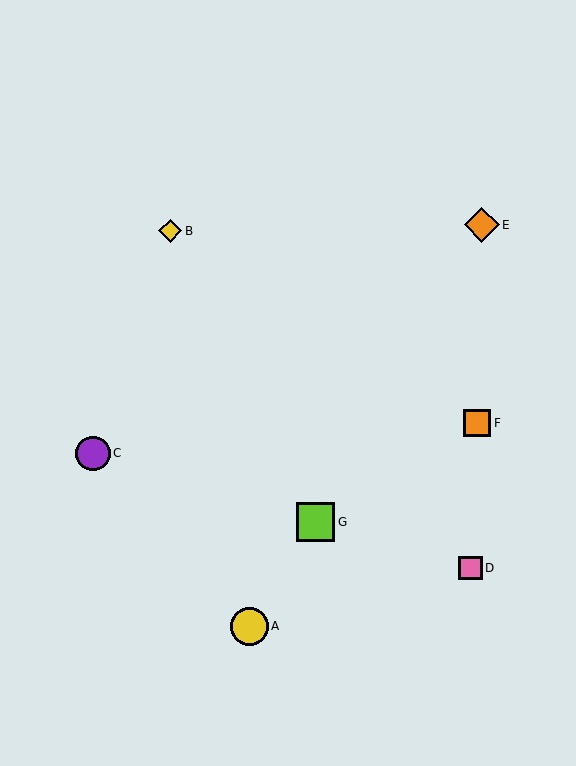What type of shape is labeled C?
Shape C is a purple circle.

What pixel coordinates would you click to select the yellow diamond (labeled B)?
Click at (170, 231) to select the yellow diamond B.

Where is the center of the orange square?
The center of the orange square is at (477, 423).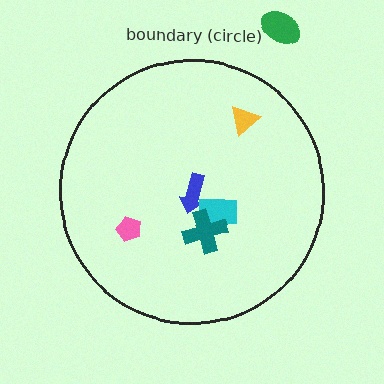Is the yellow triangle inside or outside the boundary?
Inside.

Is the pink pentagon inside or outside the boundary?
Inside.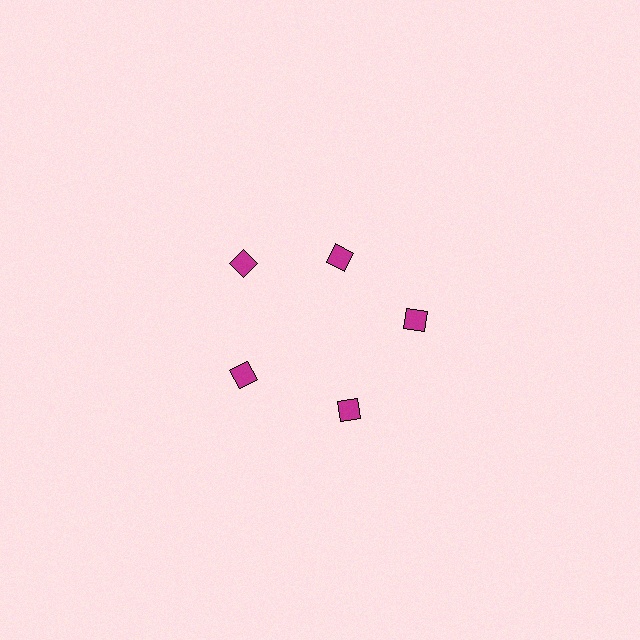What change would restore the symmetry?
The symmetry would be restored by moving it outward, back onto the ring so that all 5 diamonds sit at equal angles and equal distance from the center.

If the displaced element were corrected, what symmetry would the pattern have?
It would have 5-fold rotational symmetry — the pattern would map onto itself every 72 degrees.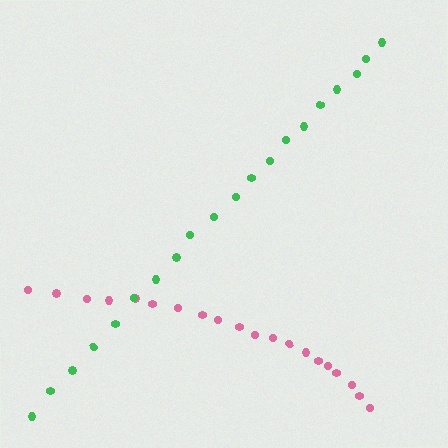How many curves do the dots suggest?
There are 2 distinct paths.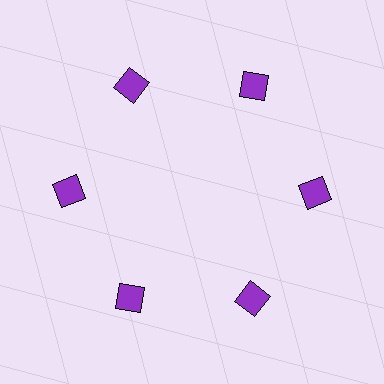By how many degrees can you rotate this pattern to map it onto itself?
The pattern maps onto itself every 60 degrees of rotation.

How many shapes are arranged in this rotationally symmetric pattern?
There are 6 shapes, arranged in 6 groups of 1.